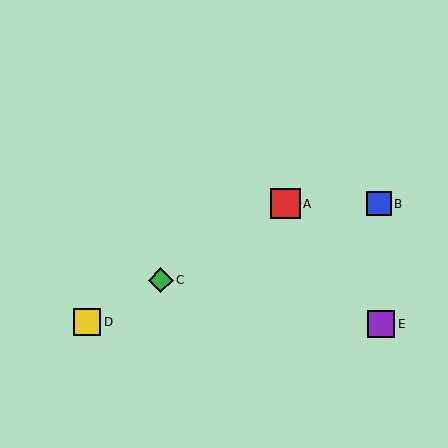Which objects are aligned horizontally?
Objects A, B are aligned horizontally.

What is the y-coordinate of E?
Object E is at y≈324.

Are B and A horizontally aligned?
Yes, both are at y≈204.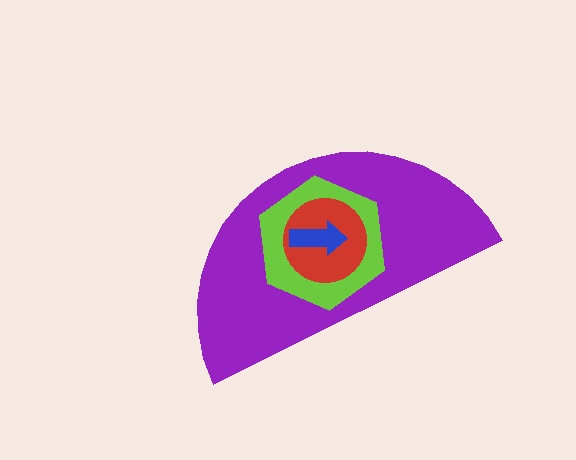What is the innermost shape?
The blue arrow.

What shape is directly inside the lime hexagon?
The red circle.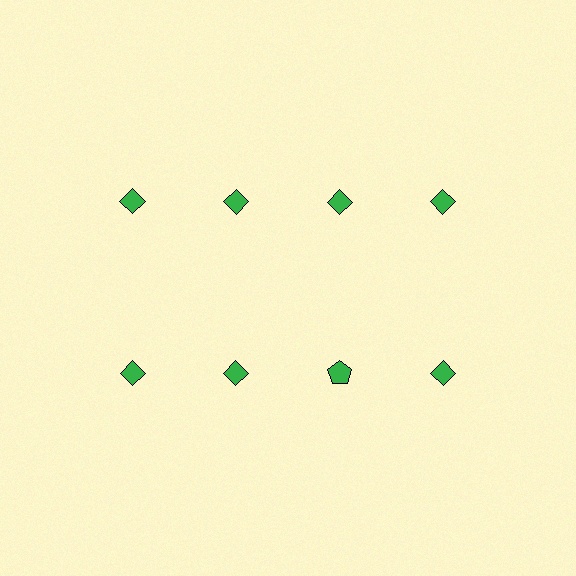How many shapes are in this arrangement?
There are 8 shapes arranged in a grid pattern.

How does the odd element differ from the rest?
It has a different shape: pentagon instead of diamond.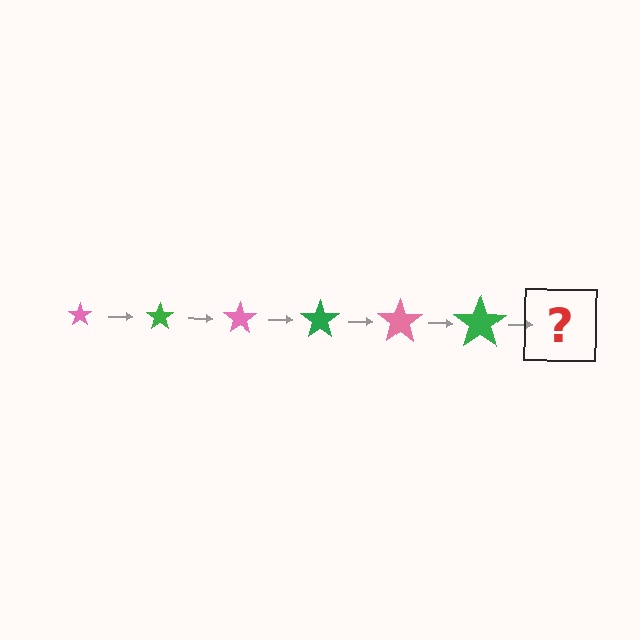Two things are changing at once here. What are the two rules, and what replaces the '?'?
The two rules are that the star grows larger each step and the color cycles through pink and green. The '?' should be a pink star, larger than the previous one.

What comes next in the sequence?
The next element should be a pink star, larger than the previous one.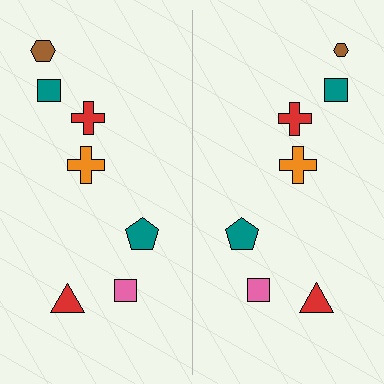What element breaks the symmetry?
The brown hexagon on the right side has a different size than its mirror counterpart.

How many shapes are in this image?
There are 14 shapes in this image.